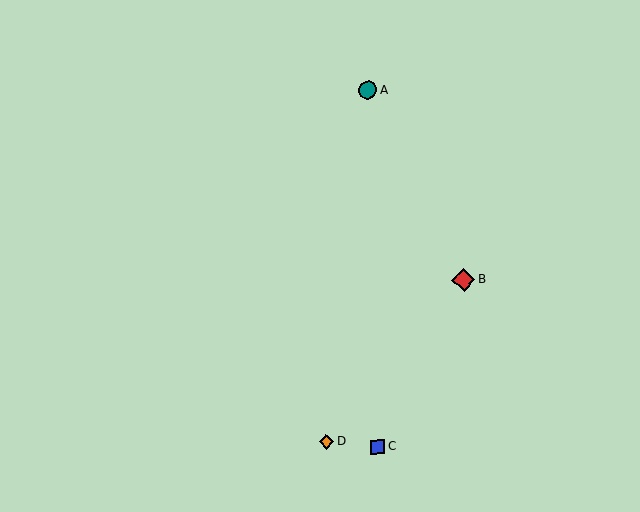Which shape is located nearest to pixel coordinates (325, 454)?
The orange diamond (labeled D) at (326, 442) is nearest to that location.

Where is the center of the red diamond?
The center of the red diamond is at (463, 280).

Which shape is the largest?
The red diamond (labeled B) is the largest.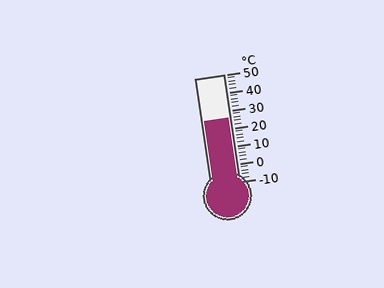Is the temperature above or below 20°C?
The temperature is above 20°C.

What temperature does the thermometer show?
The thermometer shows approximately 26°C.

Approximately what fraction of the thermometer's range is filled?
The thermometer is filled to approximately 60% of its range.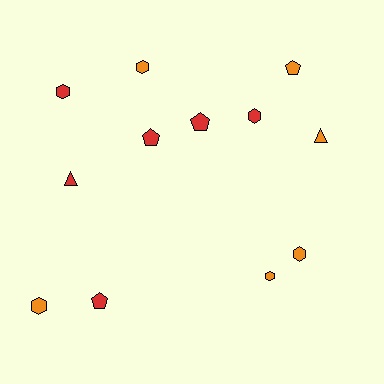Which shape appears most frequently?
Hexagon, with 6 objects.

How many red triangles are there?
There is 1 red triangle.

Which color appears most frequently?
Red, with 6 objects.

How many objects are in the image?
There are 12 objects.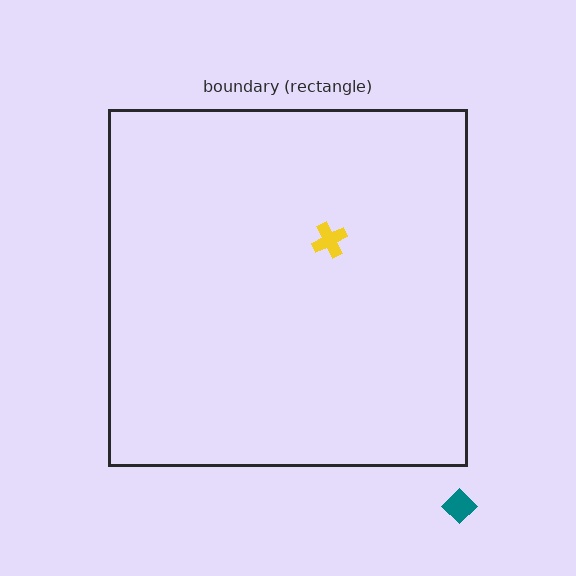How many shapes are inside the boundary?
1 inside, 1 outside.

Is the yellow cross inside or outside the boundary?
Inside.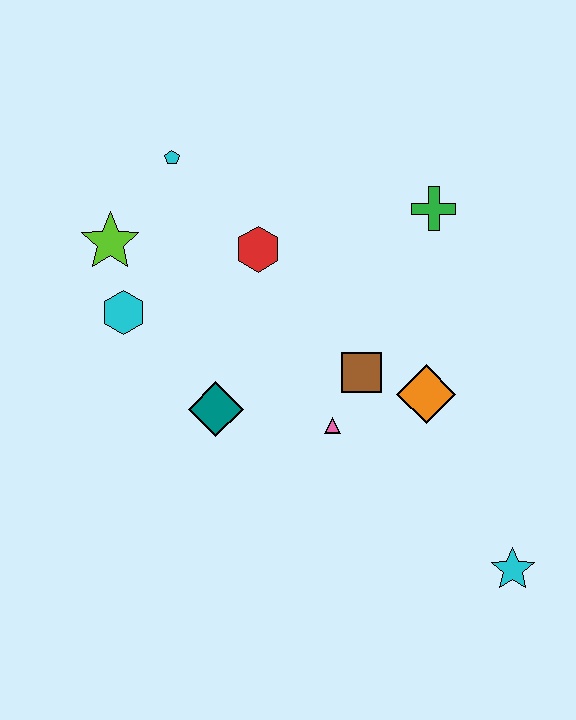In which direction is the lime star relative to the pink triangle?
The lime star is to the left of the pink triangle.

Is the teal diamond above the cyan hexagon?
No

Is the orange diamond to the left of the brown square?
No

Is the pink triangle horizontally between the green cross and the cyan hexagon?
Yes